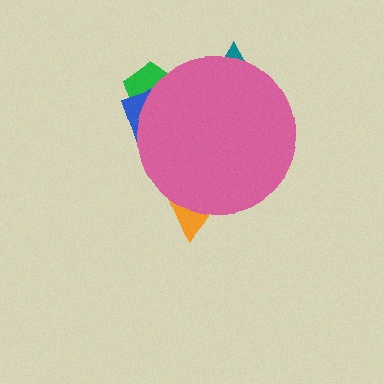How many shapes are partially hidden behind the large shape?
4 shapes are partially hidden.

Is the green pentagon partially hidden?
Yes, the green pentagon is partially hidden behind the pink circle.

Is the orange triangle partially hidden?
Yes, the orange triangle is partially hidden behind the pink circle.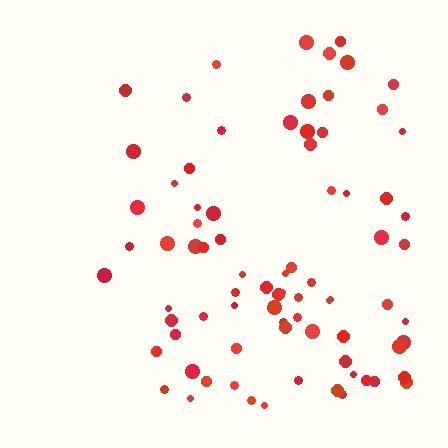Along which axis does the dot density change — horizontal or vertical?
Horizontal.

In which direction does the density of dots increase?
From left to right, with the right side densest.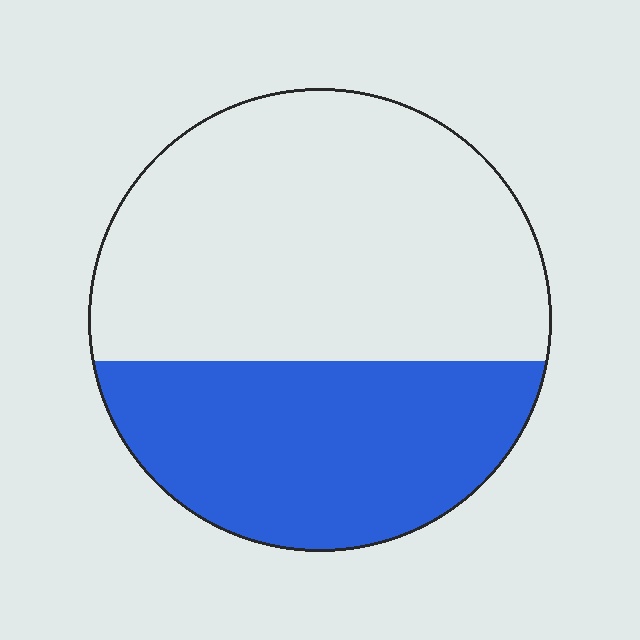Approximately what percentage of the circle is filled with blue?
Approximately 40%.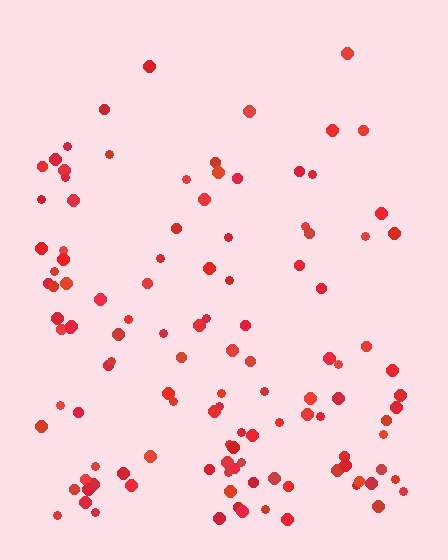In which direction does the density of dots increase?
From top to bottom, with the bottom side densest.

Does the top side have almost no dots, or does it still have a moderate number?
Still a moderate number, just noticeably fewer than the bottom.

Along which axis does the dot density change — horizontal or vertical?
Vertical.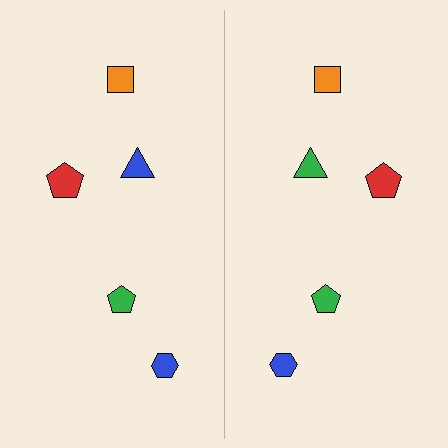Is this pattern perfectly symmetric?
No, the pattern is not perfectly symmetric. The green triangle on the right side breaks the symmetry — its mirror counterpart is blue.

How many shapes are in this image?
There are 10 shapes in this image.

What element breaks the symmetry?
The green triangle on the right side breaks the symmetry — its mirror counterpart is blue.